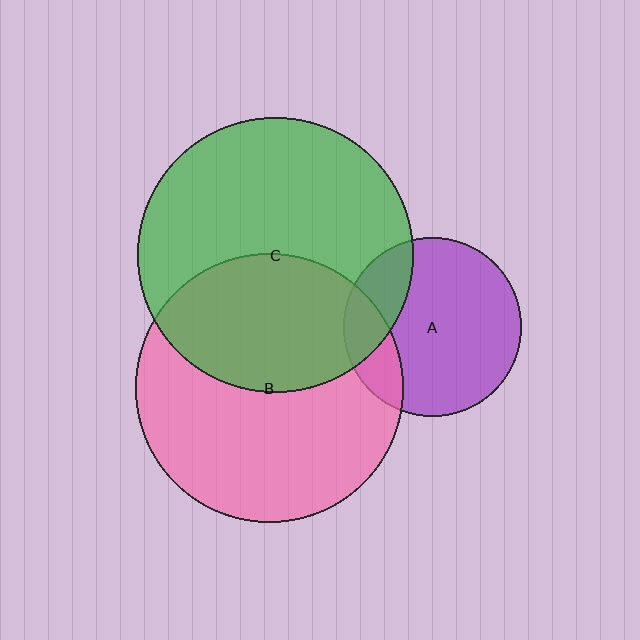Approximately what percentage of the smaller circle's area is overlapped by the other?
Approximately 20%.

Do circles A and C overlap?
Yes.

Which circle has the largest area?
Circle C (green).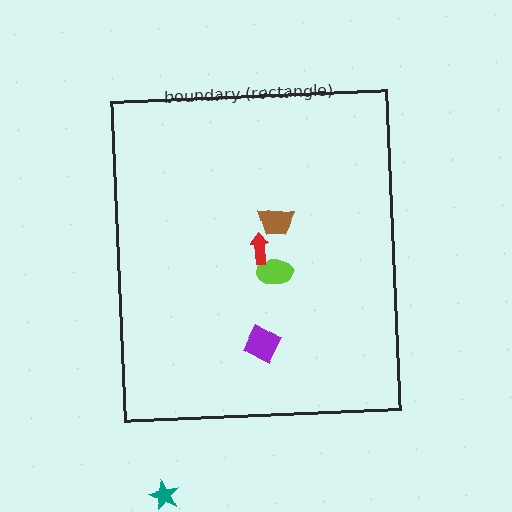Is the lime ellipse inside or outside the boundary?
Inside.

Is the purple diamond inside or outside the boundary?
Inside.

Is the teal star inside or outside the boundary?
Outside.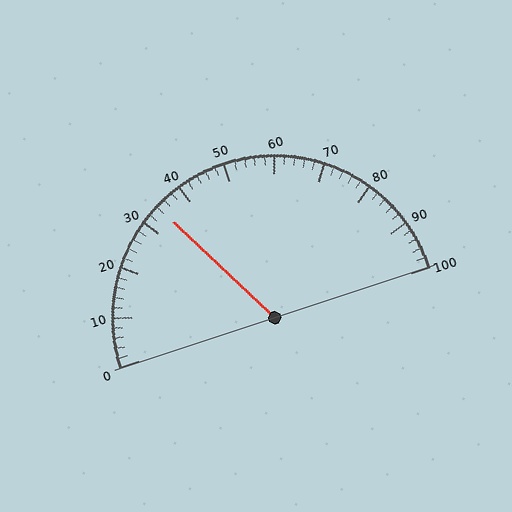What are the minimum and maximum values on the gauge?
The gauge ranges from 0 to 100.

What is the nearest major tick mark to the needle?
The nearest major tick mark is 30.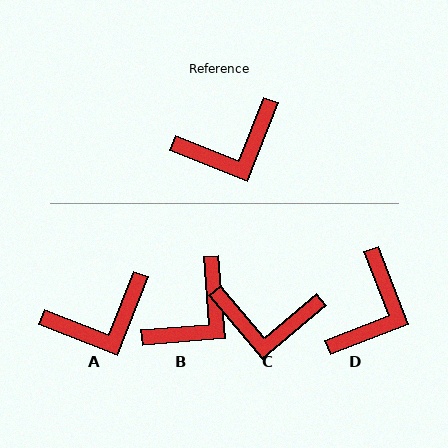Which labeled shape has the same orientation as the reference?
A.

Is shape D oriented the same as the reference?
No, it is off by about 43 degrees.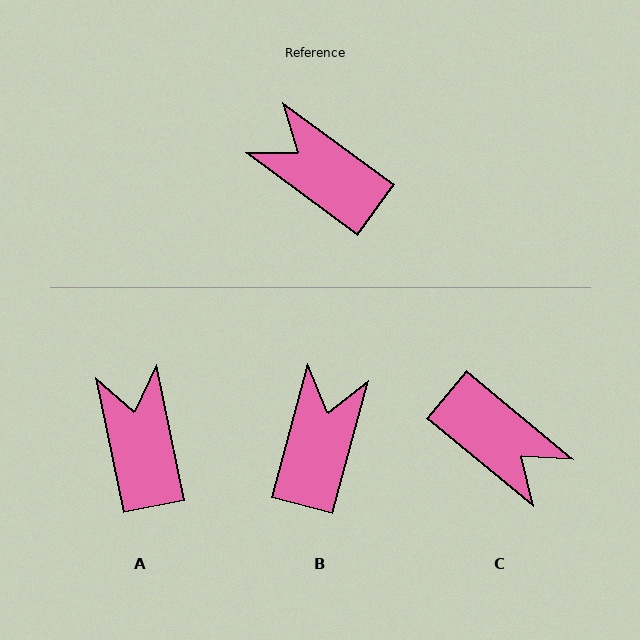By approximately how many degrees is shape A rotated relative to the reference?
Approximately 42 degrees clockwise.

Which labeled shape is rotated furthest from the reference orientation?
C, about 177 degrees away.